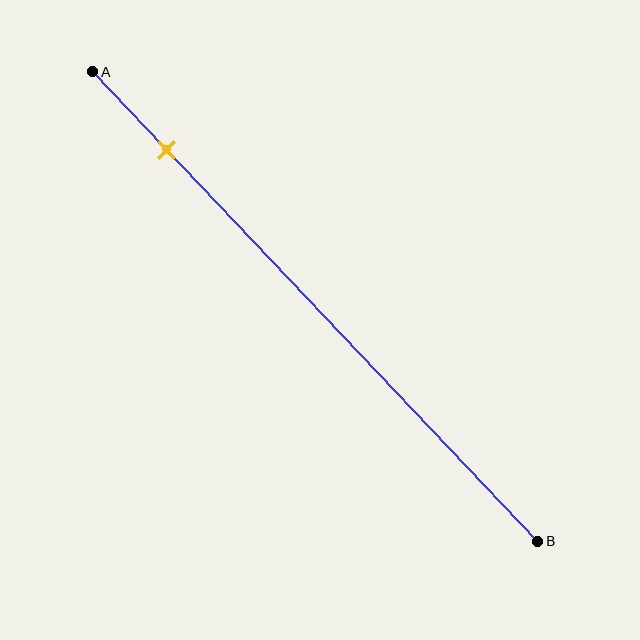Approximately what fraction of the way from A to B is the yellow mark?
The yellow mark is approximately 15% of the way from A to B.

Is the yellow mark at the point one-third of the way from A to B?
No, the mark is at about 15% from A, not at the 33% one-third point.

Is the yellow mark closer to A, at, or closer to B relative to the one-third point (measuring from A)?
The yellow mark is closer to point A than the one-third point of segment AB.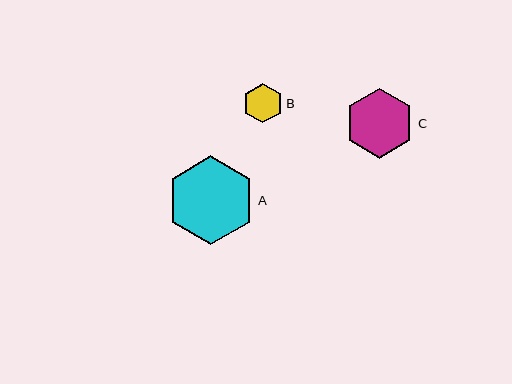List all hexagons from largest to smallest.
From largest to smallest: A, C, B.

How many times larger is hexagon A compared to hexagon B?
Hexagon A is approximately 2.3 times the size of hexagon B.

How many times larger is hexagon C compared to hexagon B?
Hexagon C is approximately 1.8 times the size of hexagon B.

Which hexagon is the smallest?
Hexagon B is the smallest with a size of approximately 40 pixels.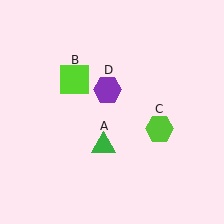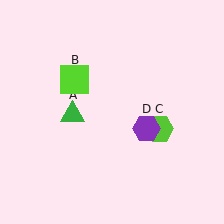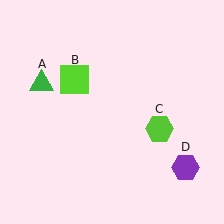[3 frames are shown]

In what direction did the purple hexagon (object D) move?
The purple hexagon (object D) moved down and to the right.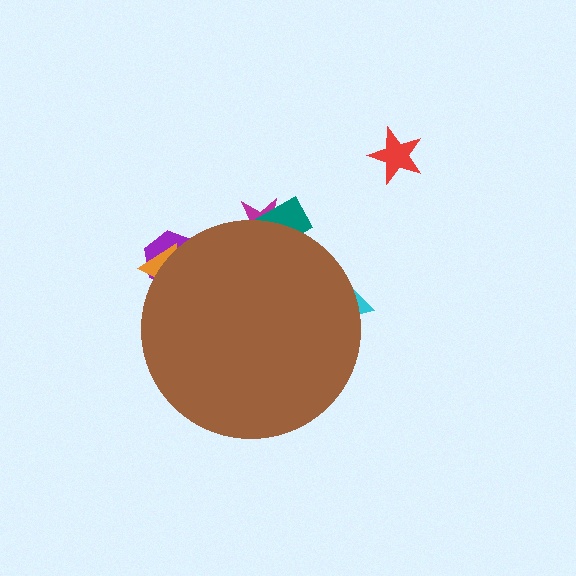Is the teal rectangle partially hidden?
Yes, the teal rectangle is partially hidden behind the brown circle.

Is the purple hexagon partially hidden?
Yes, the purple hexagon is partially hidden behind the brown circle.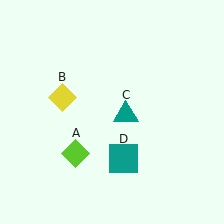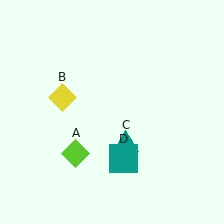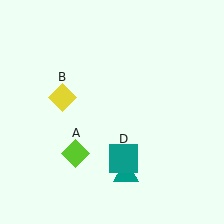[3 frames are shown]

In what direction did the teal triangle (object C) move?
The teal triangle (object C) moved down.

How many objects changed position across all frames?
1 object changed position: teal triangle (object C).